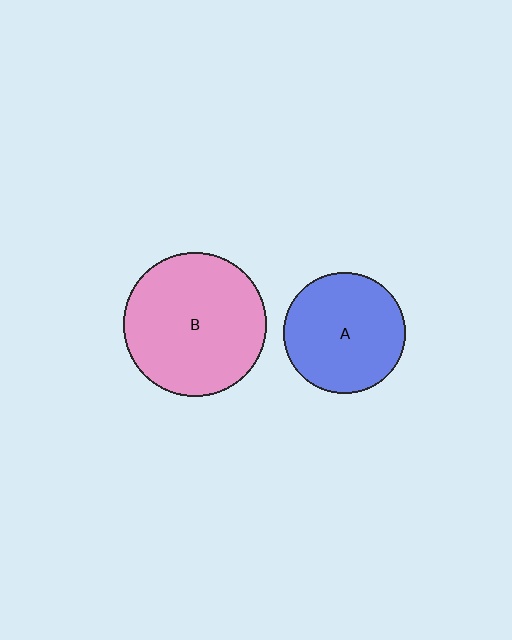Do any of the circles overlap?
No, none of the circles overlap.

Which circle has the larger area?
Circle B (pink).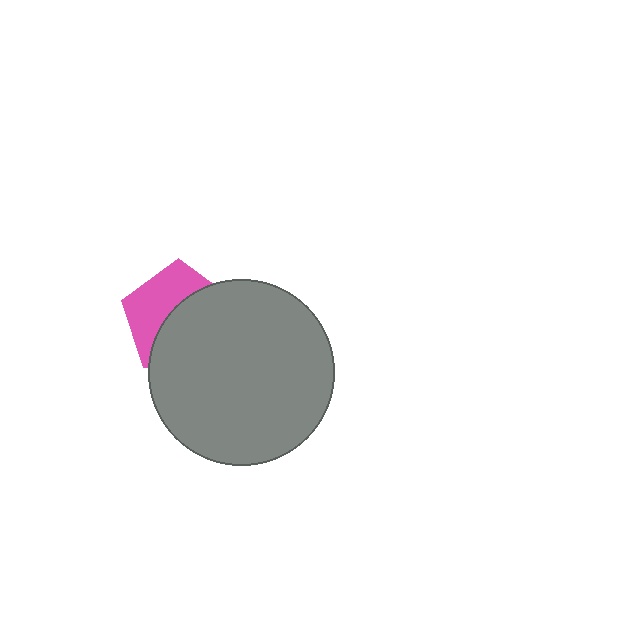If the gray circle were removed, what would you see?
You would see the complete pink pentagon.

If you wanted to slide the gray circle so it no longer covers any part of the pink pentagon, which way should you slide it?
Slide it toward the lower-right — that is the most direct way to separate the two shapes.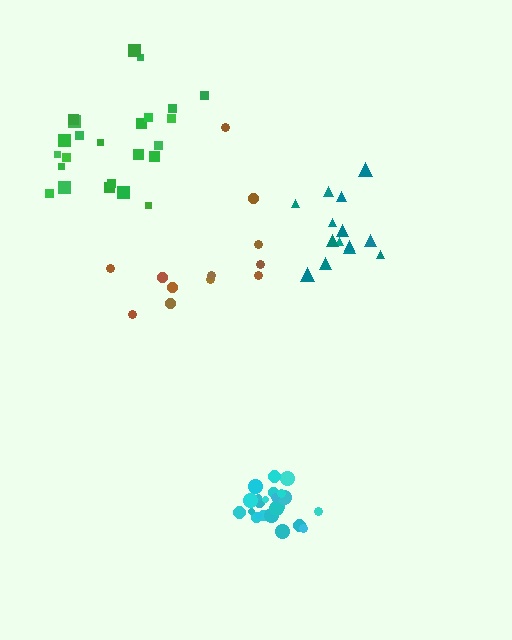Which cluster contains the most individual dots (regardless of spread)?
Cyan (25).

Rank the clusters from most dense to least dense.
cyan, teal, green, brown.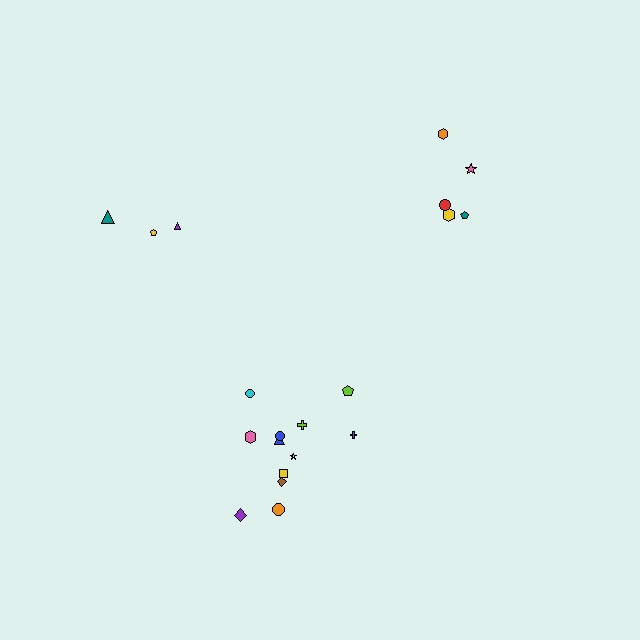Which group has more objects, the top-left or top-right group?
The top-right group.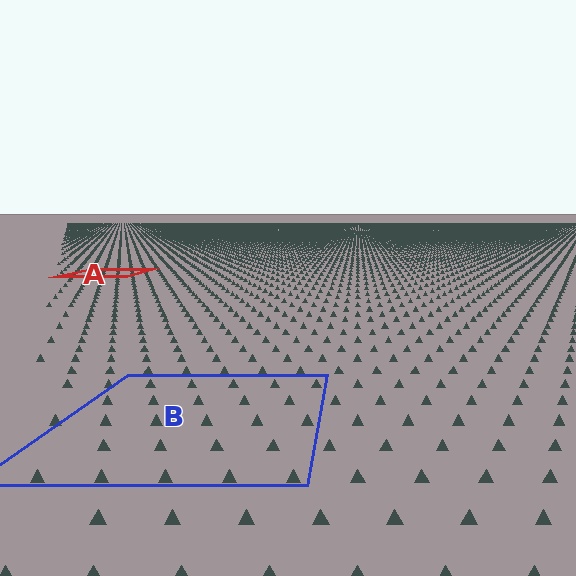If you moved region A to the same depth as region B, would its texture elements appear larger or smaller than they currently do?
They would appear larger. At a closer depth, the same texture elements are projected at a bigger on-screen size.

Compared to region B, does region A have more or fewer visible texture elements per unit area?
Region A has more texture elements per unit area — they are packed more densely because it is farther away.